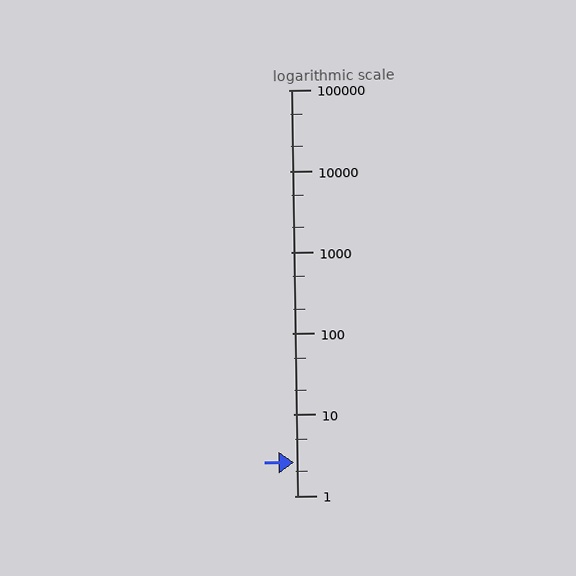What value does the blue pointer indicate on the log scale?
The pointer indicates approximately 2.6.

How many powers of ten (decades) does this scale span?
The scale spans 5 decades, from 1 to 100000.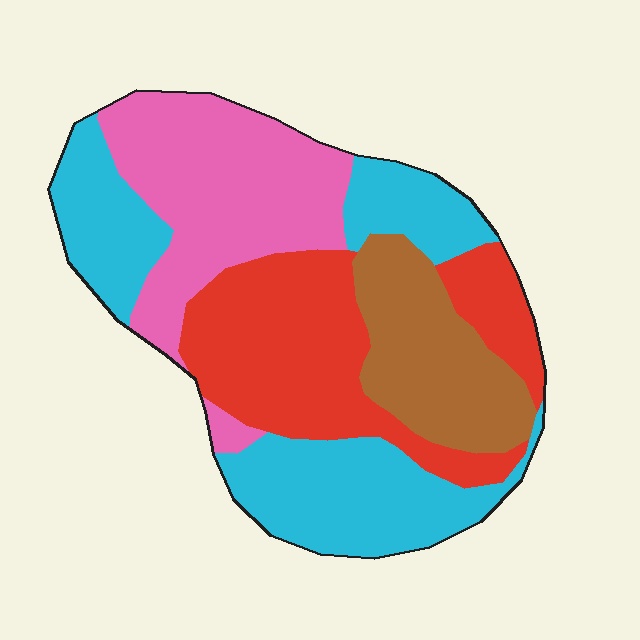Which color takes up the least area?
Brown, at roughly 15%.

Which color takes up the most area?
Cyan, at roughly 30%.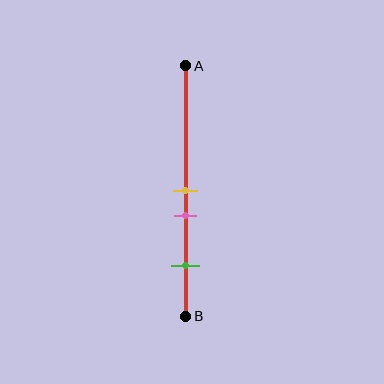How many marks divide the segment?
There are 3 marks dividing the segment.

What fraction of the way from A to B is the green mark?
The green mark is approximately 80% (0.8) of the way from A to B.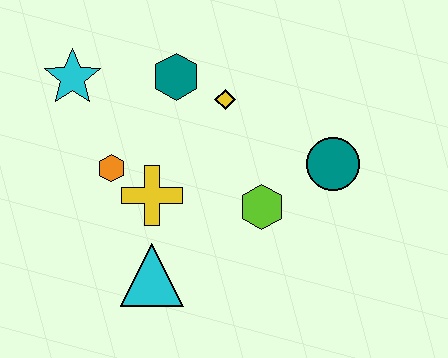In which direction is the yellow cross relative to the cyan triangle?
The yellow cross is above the cyan triangle.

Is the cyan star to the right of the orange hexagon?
No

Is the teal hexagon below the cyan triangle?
No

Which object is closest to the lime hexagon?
The teal circle is closest to the lime hexagon.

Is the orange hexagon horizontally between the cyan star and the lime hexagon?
Yes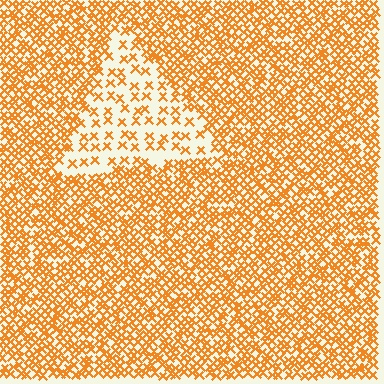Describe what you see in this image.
The image contains small orange elements arranged at two different densities. A triangle-shaped region is visible where the elements are less densely packed than the surrounding area.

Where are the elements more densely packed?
The elements are more densely packed outside the triangle boundary.